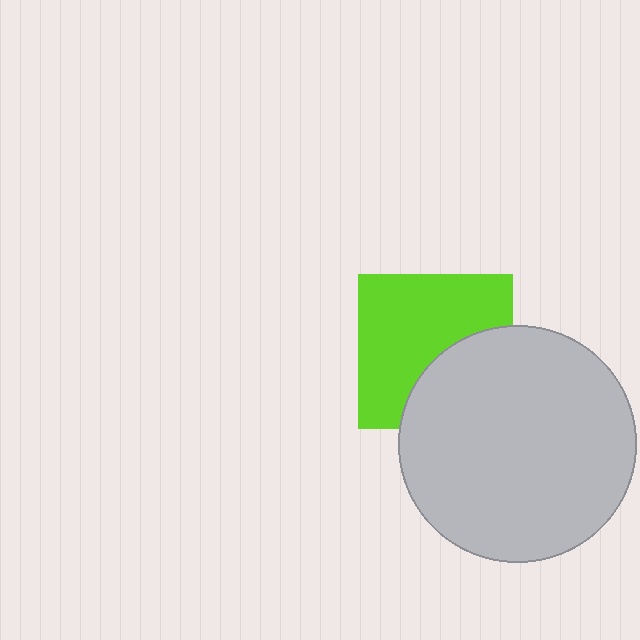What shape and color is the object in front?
The object in front is a light gray circle.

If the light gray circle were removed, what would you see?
You would see the complete lime square.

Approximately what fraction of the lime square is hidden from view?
Roughly 37% of the lime square is hidden behind the light gray circle.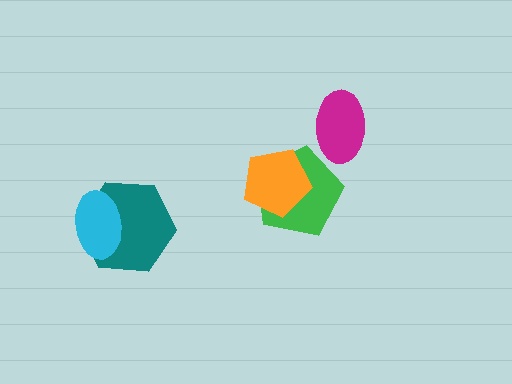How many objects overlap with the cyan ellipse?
1 object overlaps with the cyan ellipse.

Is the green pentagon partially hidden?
Yes, it is partially covered by another shape.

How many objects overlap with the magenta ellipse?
0 objects overlap with the magenta ellipse.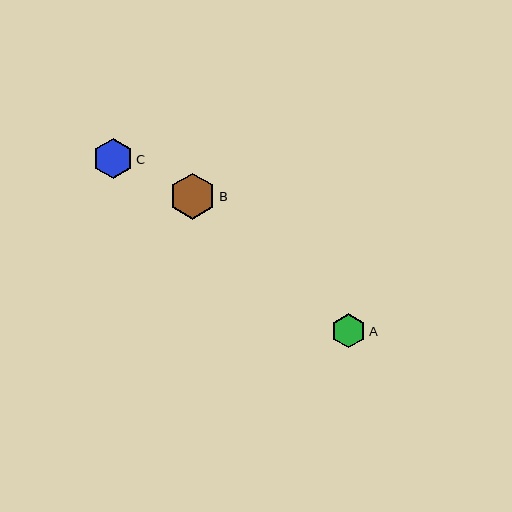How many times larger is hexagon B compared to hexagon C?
Hexagon B is approximately 1.1 times the size of hexagon C.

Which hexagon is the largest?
Hexagon B is the largest with a size of approximately 46 pixels.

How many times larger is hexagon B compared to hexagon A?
Hexagon B is approximately 1.3 times the size of hexagon A.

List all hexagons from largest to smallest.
From largest to smallest: B, C, A.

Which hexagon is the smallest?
Hexagon A is the smallest with a size of approximately 35 pixels.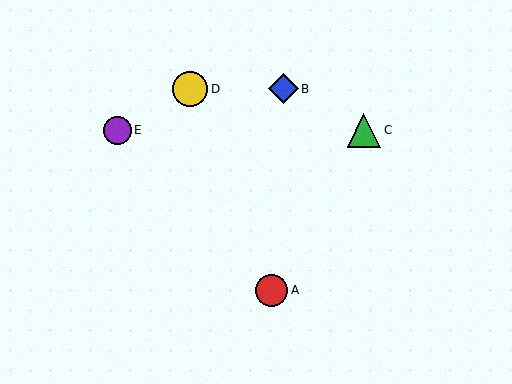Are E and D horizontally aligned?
No, E is at y≈130 and D is at y≈89.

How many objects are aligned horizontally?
2 objects (C, E) are aligned horizontally.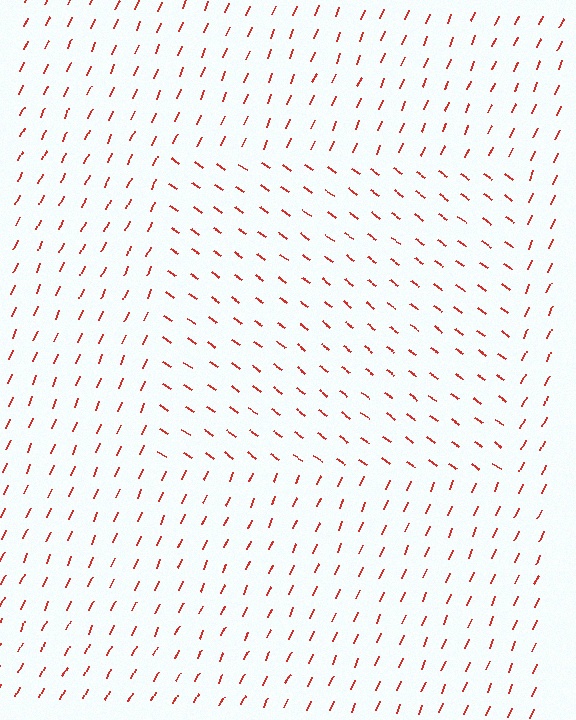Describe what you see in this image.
The image is filled with small red line segments. A rectangle region in the image has lines oriented differently from the surrounding lines, creating a visible texture boundary.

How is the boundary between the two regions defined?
The boundary is defined purely by a change in line orientation (approximately 79 degrees difference). All lines are the same color and thickness.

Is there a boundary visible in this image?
Yes, there is a texture boundary formed by a change in line orientation.